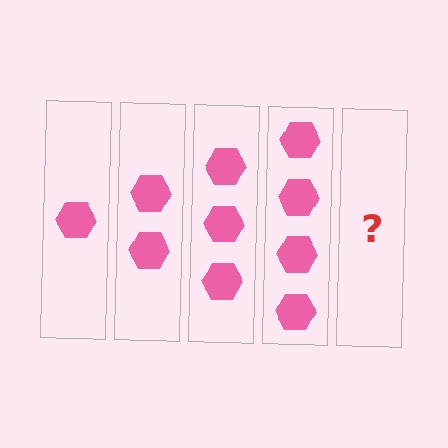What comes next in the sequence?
The next element should be 5 hexagons.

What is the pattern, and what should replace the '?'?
The pattern is that each step adds one more hexagon. The '?' should be 5 hexagons.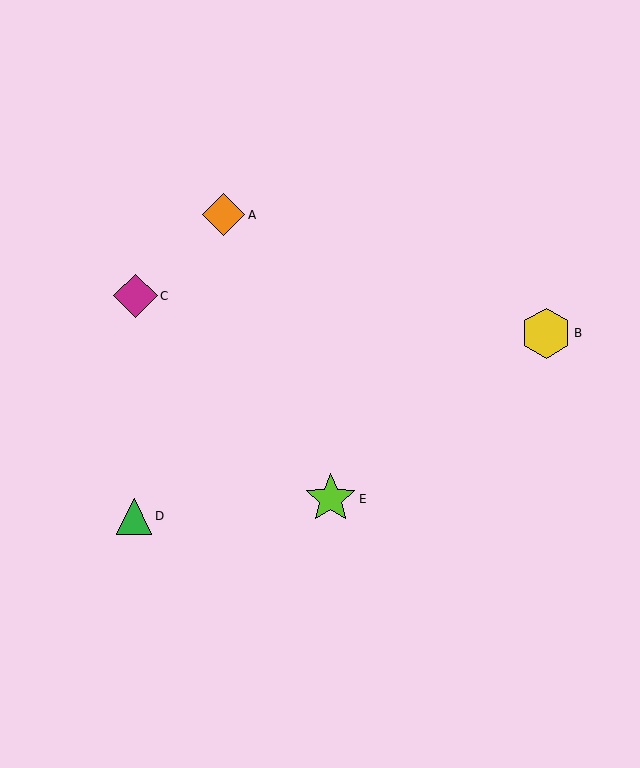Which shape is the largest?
The lime star (labeled E) is the largest.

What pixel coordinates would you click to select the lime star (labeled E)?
Click at (331, 499) to select the lime star E.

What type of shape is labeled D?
Shape D is a green triangle.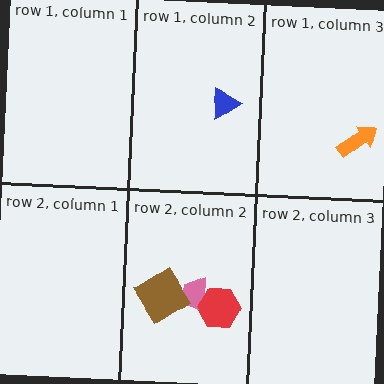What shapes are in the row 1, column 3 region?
The orange arrow.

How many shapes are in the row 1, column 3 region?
1.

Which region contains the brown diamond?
The row 2, column 2 region.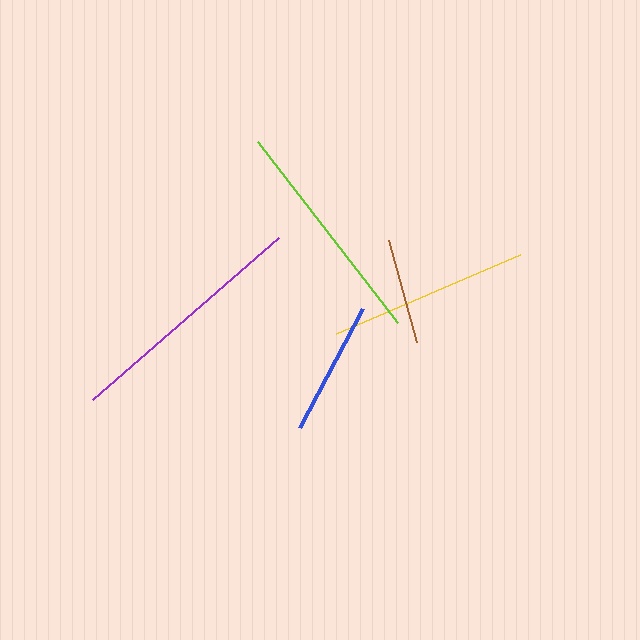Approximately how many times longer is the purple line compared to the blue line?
The purple line is approximately 1.8 times the length of the blue line.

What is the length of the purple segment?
The purple segment is approximately 247 pixels long.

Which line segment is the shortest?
The brown line is the shortest at approximately 106 pixels.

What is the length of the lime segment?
The lime segment is approximately 229 pixels long.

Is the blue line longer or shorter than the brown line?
The blue line is longer than the brown line.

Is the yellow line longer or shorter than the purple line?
The purple line is longer than the yellow line.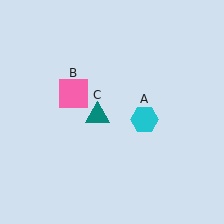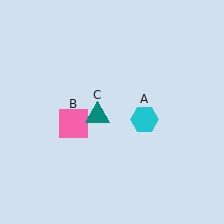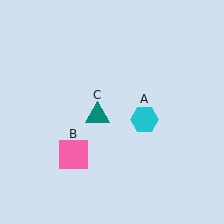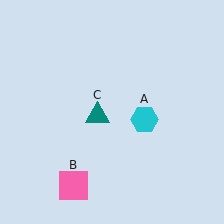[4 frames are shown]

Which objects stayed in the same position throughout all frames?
Cyan hexagon (object A) and teal triangle (object C) remained stationary.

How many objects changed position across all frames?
1 object changed position: pink square (object B).